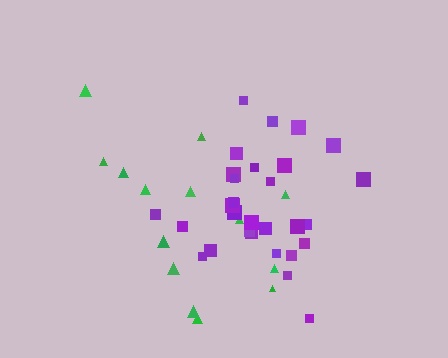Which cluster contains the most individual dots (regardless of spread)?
Purple (29).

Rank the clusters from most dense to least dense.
purple, green.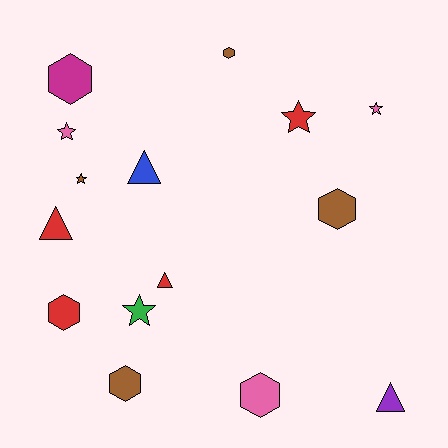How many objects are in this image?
There are 15 objects.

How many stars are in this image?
There are 5 stars.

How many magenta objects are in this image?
There is 1 magenta object.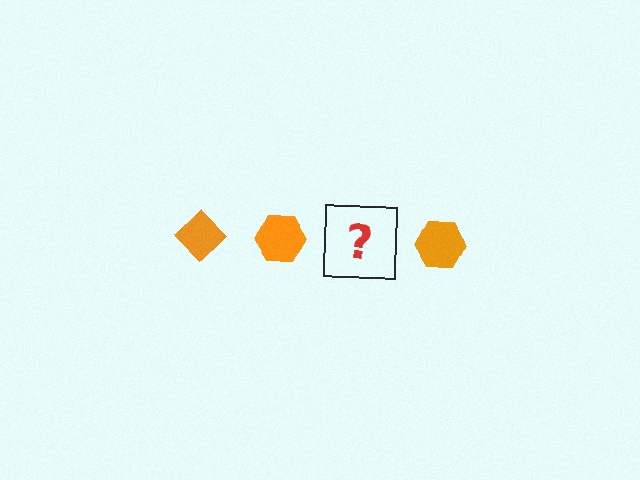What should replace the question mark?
The question mark should be replaced with an orange diamond.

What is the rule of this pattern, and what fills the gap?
The rule is that the pattern cycles through diamond, hexagon shapes in orange. The gap should be filled with an orange diamond.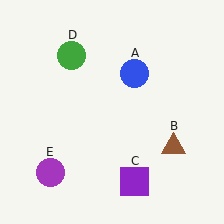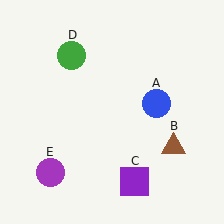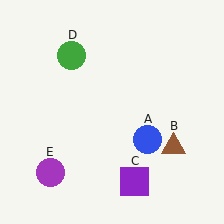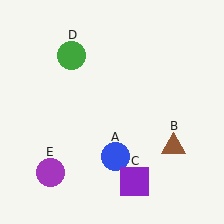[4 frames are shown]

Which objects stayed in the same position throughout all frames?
Brown triangle (object B) and purple square (object C) and green circle (object D) and purple circle (object E) remained stationary.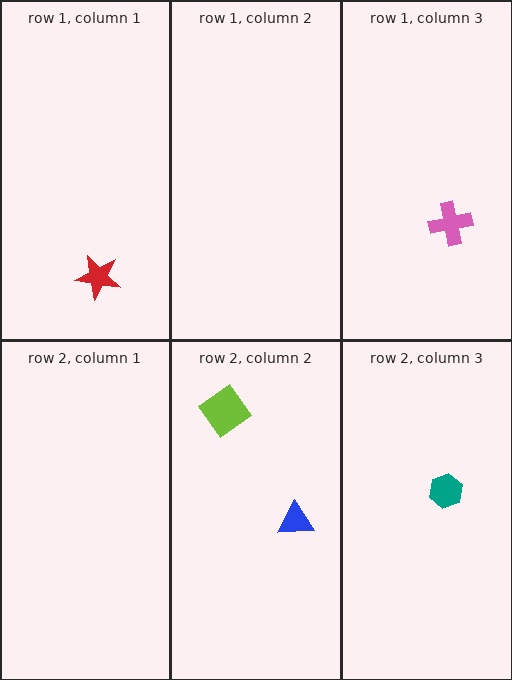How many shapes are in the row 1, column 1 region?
1.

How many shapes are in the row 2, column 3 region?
1.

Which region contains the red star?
The row 1, column 1 region.